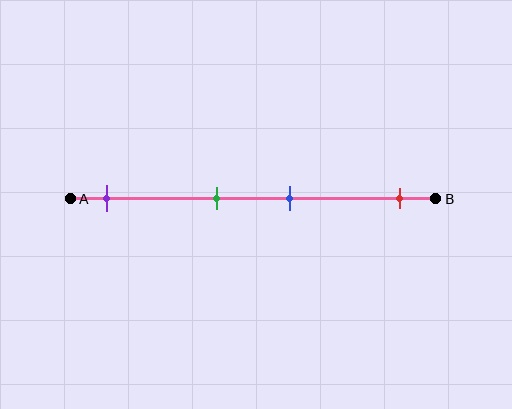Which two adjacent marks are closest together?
The green and blue marks are the closest adjacent pair.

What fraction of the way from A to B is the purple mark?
The purple mark is approximately 10% (0.1) of the way from A to B.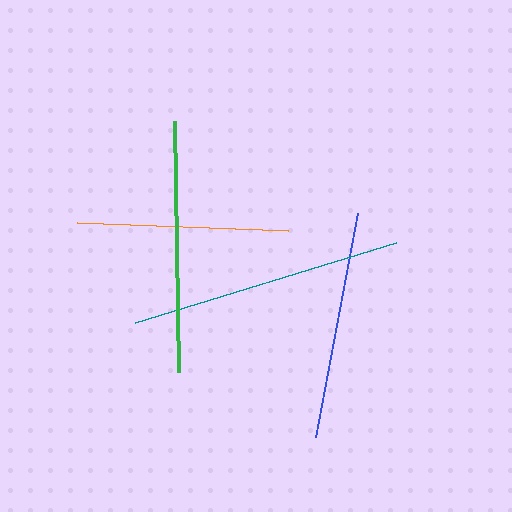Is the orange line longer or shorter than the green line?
The green line is longer than the orange line.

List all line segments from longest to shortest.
From longest to shortest: teal, green, blue, orange.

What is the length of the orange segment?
The orange segment is approximately 211 pixels long.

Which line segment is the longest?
The teal line is the longest at approximately 273 pixels.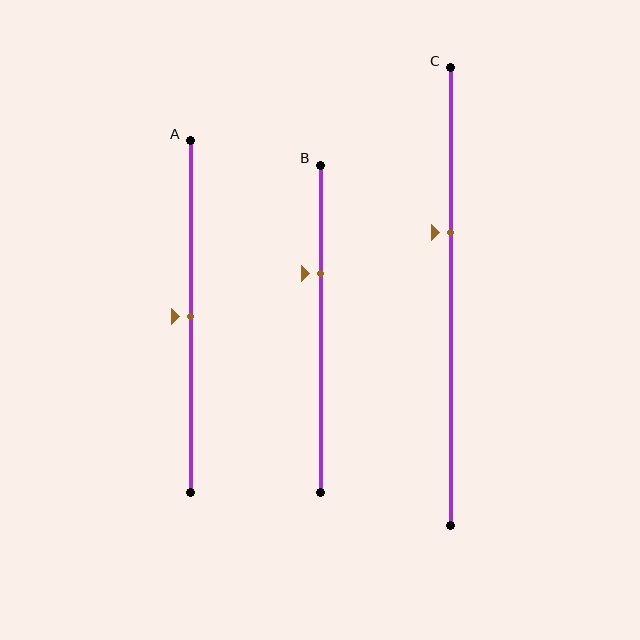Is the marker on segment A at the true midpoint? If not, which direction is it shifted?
Yes, the marker on segment A is at the true midpoint.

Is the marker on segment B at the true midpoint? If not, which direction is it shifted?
No, the marker on segment B is shifted upward by about 17% of the segment length.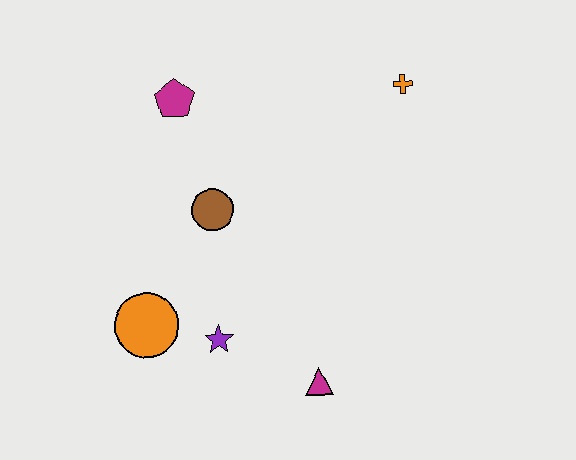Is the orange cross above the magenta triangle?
Yes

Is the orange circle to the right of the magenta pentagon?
No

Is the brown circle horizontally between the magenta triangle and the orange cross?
No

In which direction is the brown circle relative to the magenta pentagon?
The brown circle is below the magenta pentagon.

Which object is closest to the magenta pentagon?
The brown circle is closest to the magenta pentagon.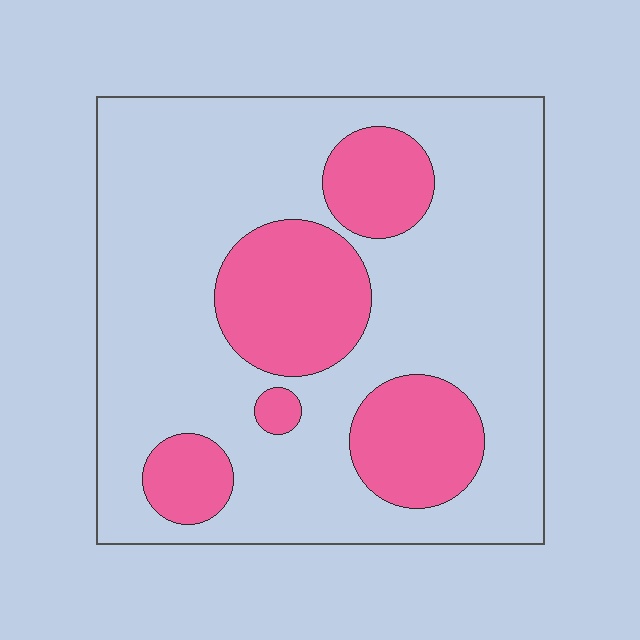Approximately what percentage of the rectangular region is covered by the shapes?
Approximately 25%.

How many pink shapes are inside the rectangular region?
5.